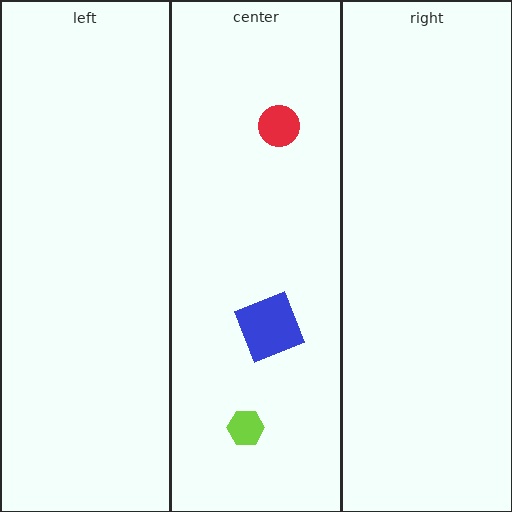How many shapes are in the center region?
3.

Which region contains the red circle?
The center region.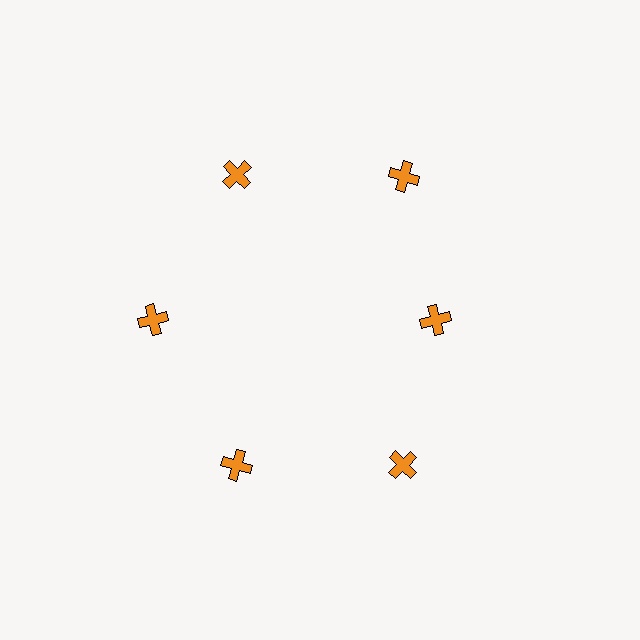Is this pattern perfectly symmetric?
No. The 6 orange crosses are arranged in a ring, but one element near the 3 o'clock position is pulled inward toward the center, breaking the 6-fold rotational symmetry.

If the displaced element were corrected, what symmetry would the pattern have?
It would have 6-fold rotational symmetry — the pattern would map onto itself every 60 degrees.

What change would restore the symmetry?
The symmetry would be restored by moving it outward, back onto the ring so that all 6 crosses sit at equal angles and equal distance from the center.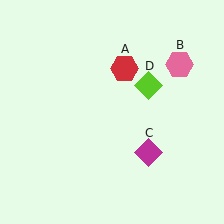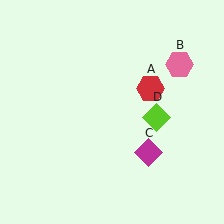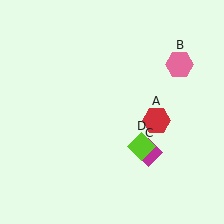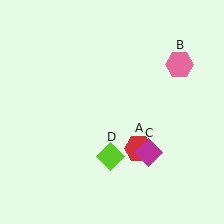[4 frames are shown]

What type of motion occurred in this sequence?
The red hexagon (object A), lime diamond (object D) rotated clockwise around the center of the scene.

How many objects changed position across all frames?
2 objects changed position: red hexagon (object A), lime diamond (object D).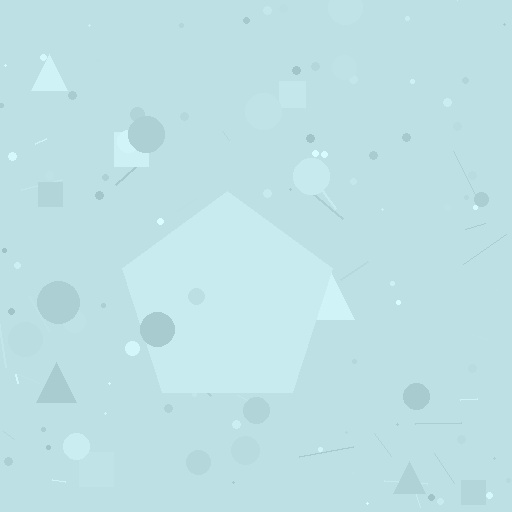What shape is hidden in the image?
A pentagon is hidden in the image.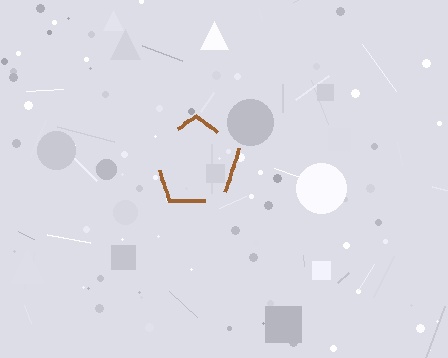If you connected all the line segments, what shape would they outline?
They would outline a pentagon.